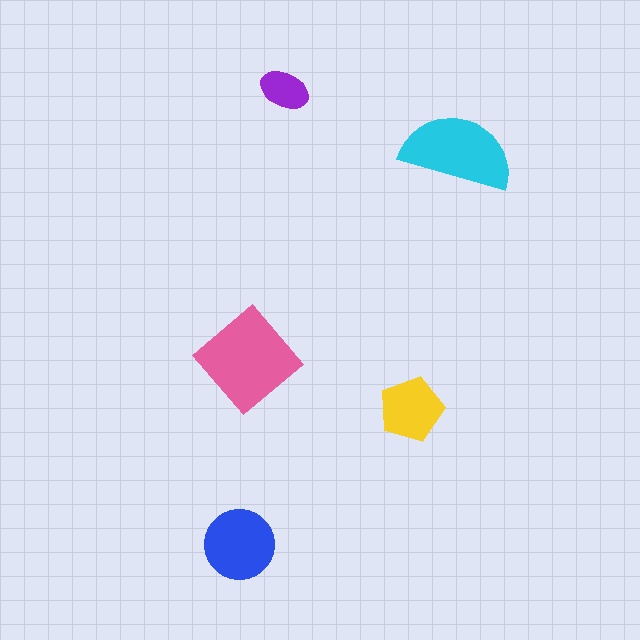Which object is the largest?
The pink diamond.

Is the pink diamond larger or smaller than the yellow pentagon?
Larger.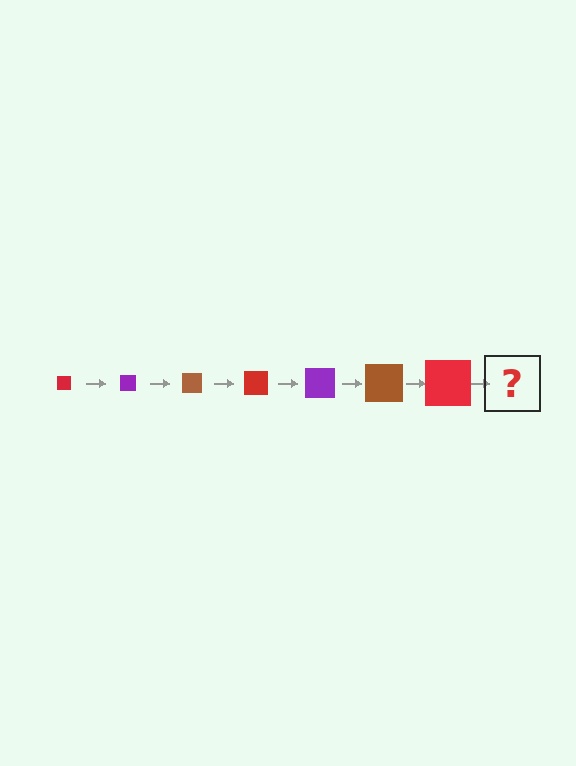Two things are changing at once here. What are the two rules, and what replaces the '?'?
The two rules are that the square grows larger each step and the color cycles through red, purple, and brown. The '?' should be a purple square, larger than the previous one.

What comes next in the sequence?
The next element should be a purple square, larger than the previous one.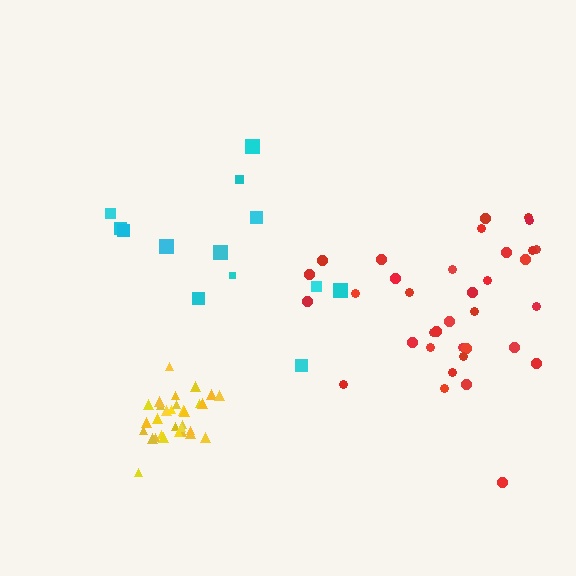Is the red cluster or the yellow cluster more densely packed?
Yellow.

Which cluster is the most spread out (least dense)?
Cyan.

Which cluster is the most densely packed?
Yellow.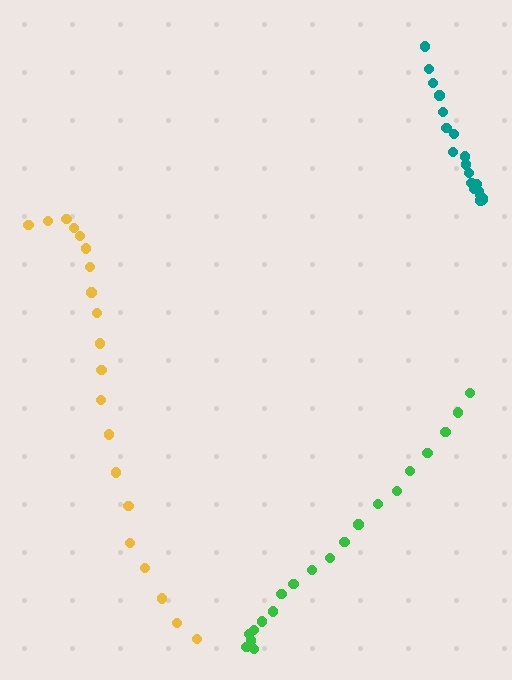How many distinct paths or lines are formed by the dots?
There are 3 distinct paths.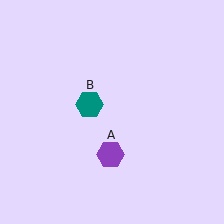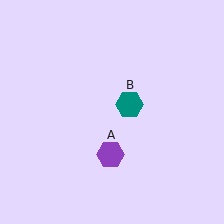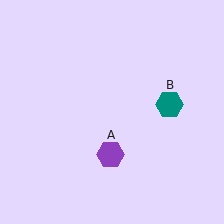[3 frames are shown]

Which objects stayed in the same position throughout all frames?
Purple hexagon (object A) remained stationary.